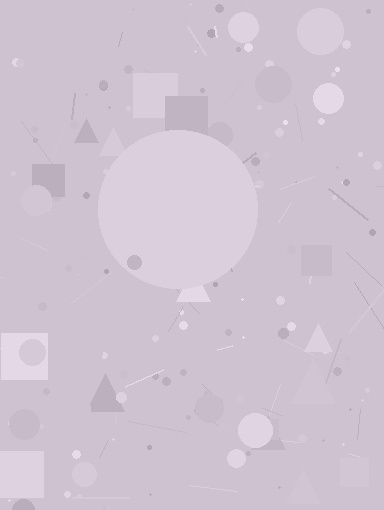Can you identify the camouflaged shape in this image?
The camouflaged shape is a circle.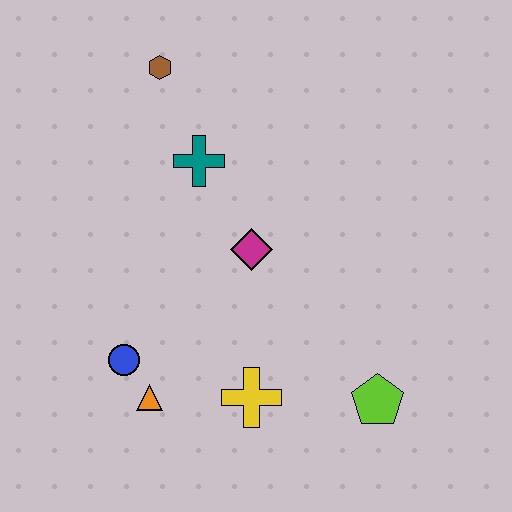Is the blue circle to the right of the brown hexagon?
No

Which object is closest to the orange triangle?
The blue circle is closest to the orange triangle.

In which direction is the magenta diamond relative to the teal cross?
The magenta diamond is below the teal cross.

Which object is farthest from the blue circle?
The brown hexagon is farthest from the blue circle.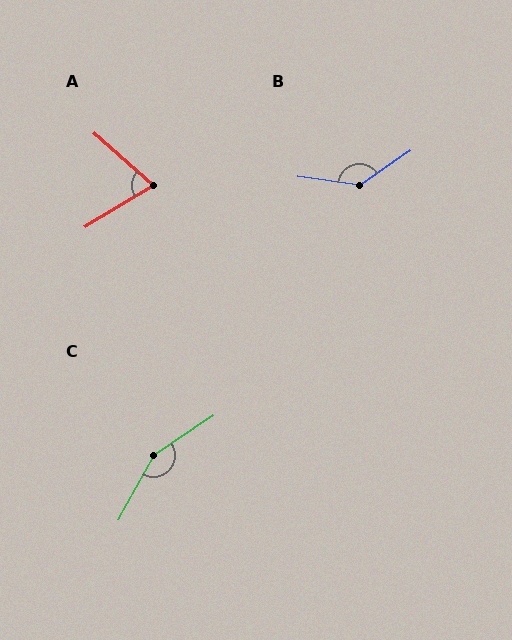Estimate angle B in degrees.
Approximately 138 degrees.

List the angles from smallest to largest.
A (73°), B (138°), C (153°).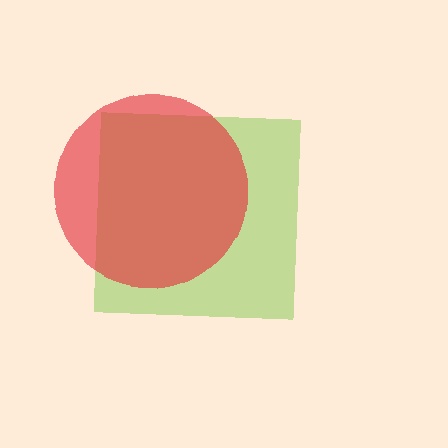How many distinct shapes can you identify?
There are 2 distinct shapes: a lime square, a red circle.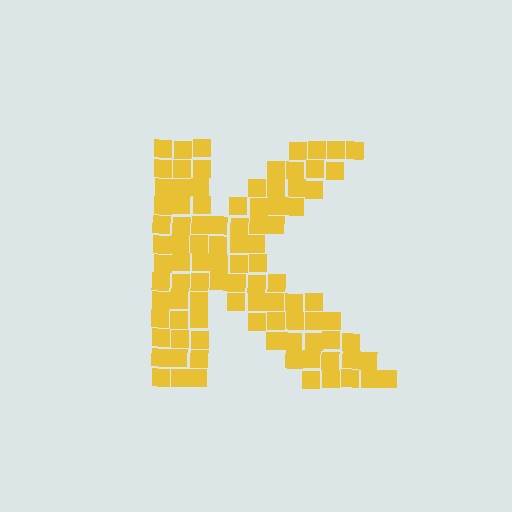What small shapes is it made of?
It is made of small squares.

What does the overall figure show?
The overall figure shows the letter K.